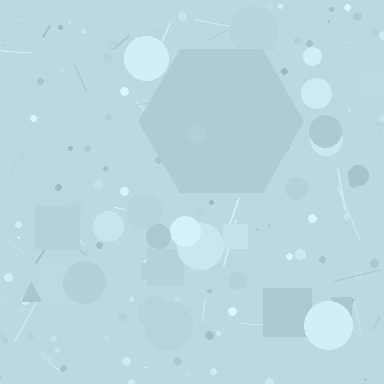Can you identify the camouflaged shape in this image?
The camouflaged shape is a hexagon.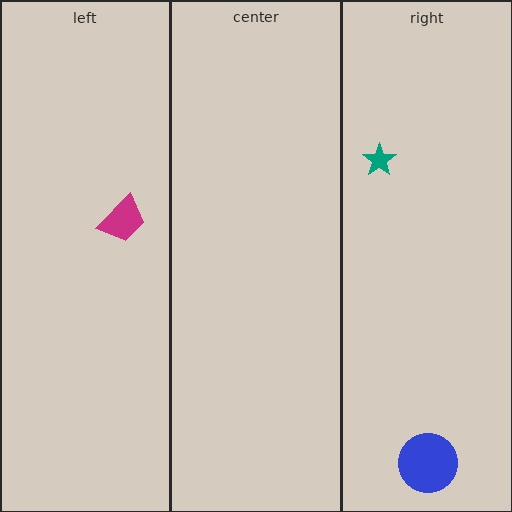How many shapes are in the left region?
1.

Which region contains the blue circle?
The right region.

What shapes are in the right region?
The teal star, the blue circle.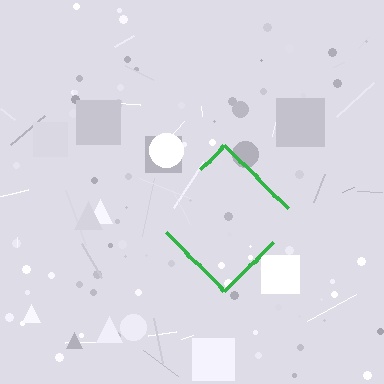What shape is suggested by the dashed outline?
The dashed outline suggests a diamond.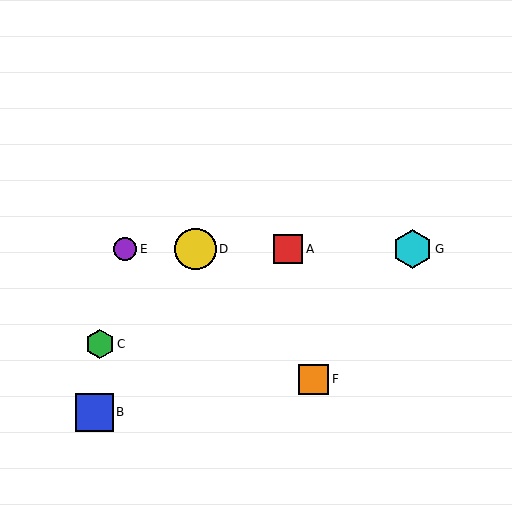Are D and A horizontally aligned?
Yes, both are at y≈249.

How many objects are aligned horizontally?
4 objects (A, D, E, G) are aligned horizontally.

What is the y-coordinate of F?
Object F is at y≈379.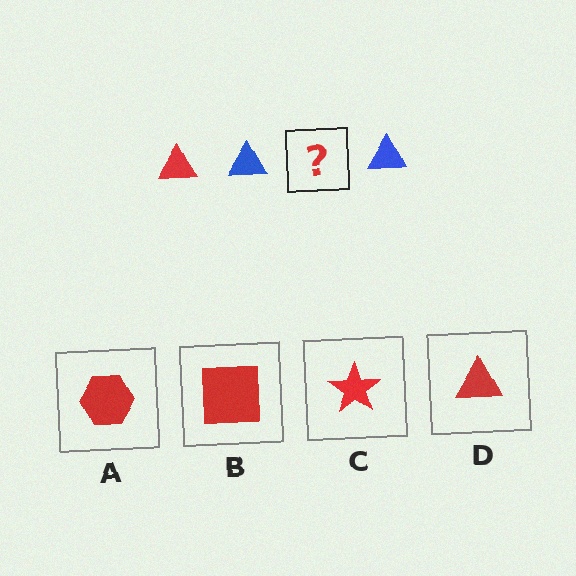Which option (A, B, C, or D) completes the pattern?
D.